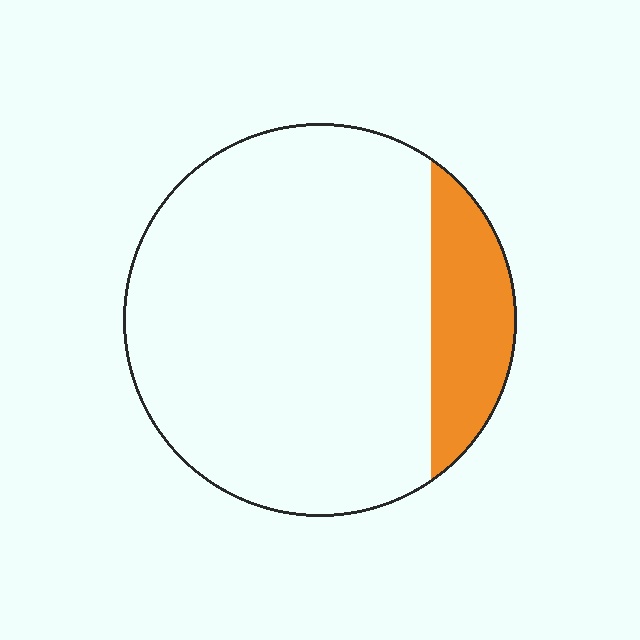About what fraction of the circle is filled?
About one sixth (1/6).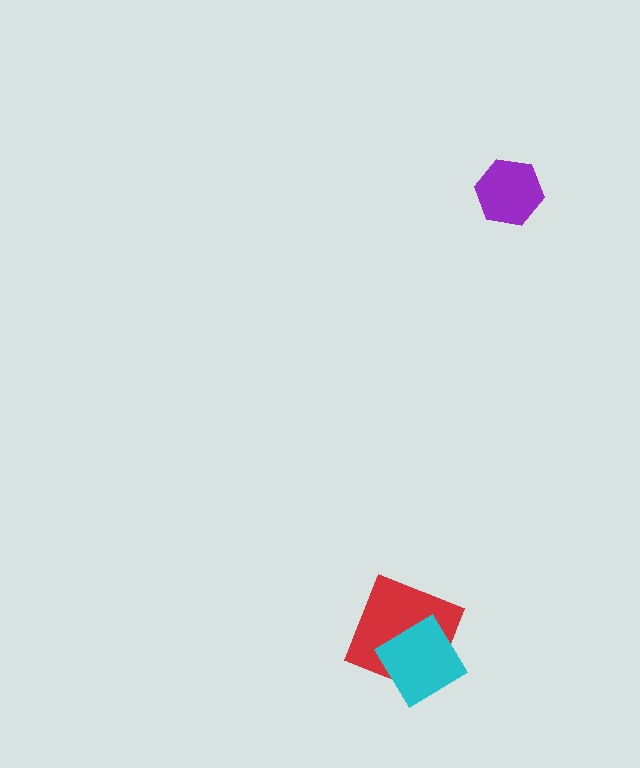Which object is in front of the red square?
The cyan diamond is in front of the red square.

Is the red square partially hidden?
Yes, it is partially covered by another shape.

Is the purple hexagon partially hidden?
No, no other shape covers it.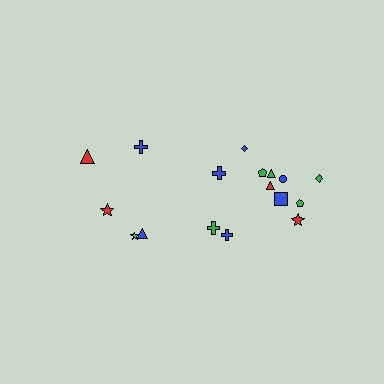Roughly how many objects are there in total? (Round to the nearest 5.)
Roughly 15 objects in total.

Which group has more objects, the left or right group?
The right group.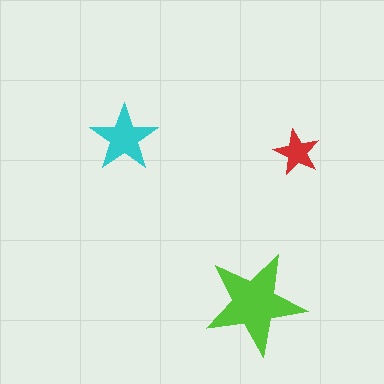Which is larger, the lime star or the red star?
The lime one.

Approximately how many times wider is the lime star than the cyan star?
About 1.5 times wider.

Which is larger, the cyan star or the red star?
The cyan one.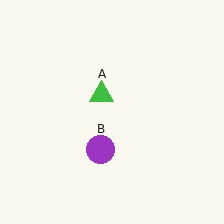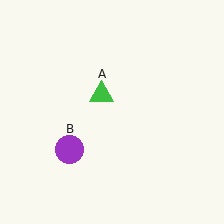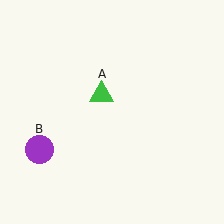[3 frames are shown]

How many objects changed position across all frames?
1 object changed position: purple circle (object B).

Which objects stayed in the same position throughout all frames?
Green triangle (object A) remained stationary.